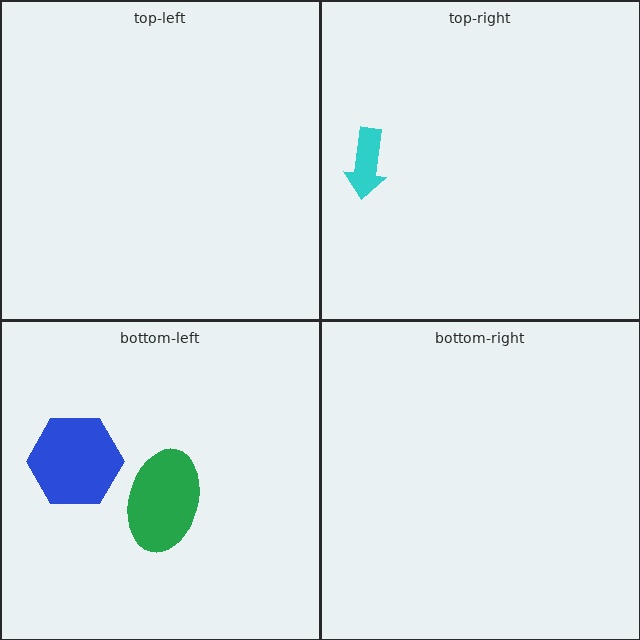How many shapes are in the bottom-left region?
2.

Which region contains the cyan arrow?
The top-right region.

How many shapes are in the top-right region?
1.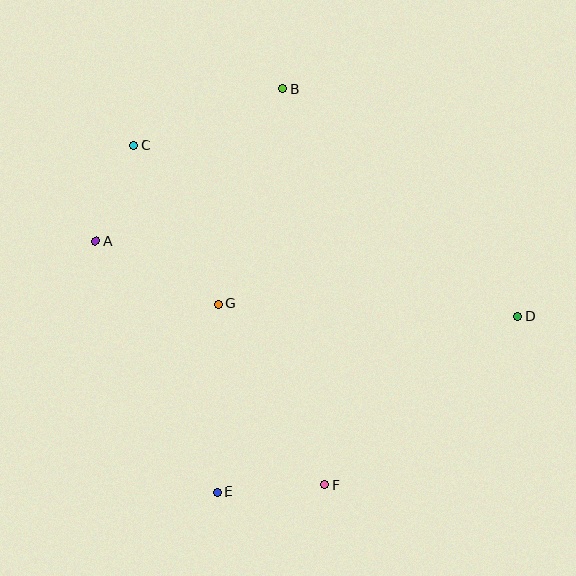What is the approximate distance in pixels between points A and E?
The distance between A and E is approximately 278 pixels.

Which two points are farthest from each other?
Points A and D are farthest from each other.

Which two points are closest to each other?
Points A and C are closest to each other.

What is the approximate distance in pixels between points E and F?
The distance between E and F is approximately 107 pixels.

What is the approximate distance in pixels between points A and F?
The distance between A and F is approximately 334 pixels.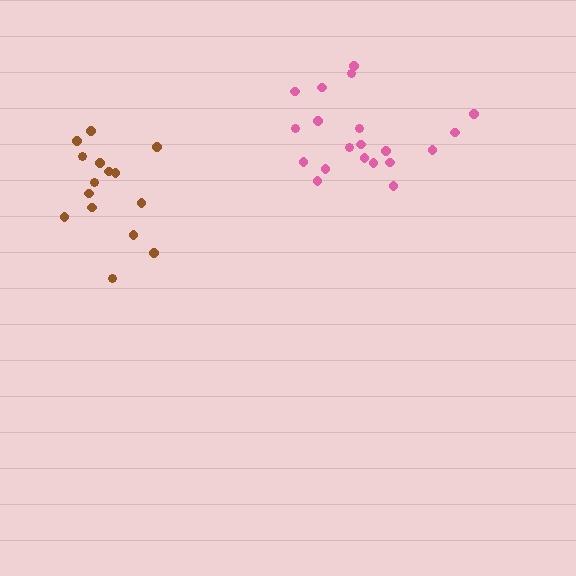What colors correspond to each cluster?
The clusters are colored: brown, pink.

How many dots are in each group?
Group 1: 15 dots, Group 2: 20 dots (35 total).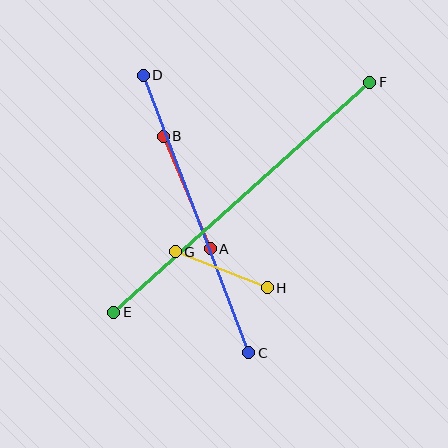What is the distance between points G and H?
The distance is approximately 99 pixels.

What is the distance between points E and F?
The distance is approximately 344 pixels.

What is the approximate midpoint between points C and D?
The midpoint is at approximately (196, 214) pixels.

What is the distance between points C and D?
The distance is approximately 297 pixels.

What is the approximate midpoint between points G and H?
The midpoint is at approximately (221, 270) pixels.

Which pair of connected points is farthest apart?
Points E and F are farthest apart.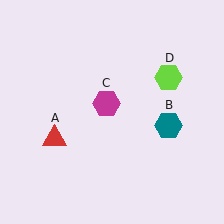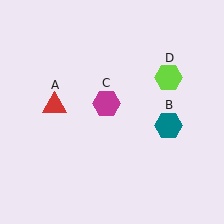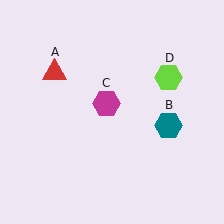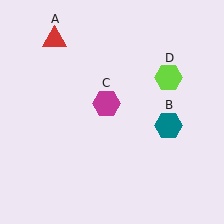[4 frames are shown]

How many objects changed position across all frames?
1 object changed position: red triangle (object A).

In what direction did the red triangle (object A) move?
The red triangle (object A) moved up.